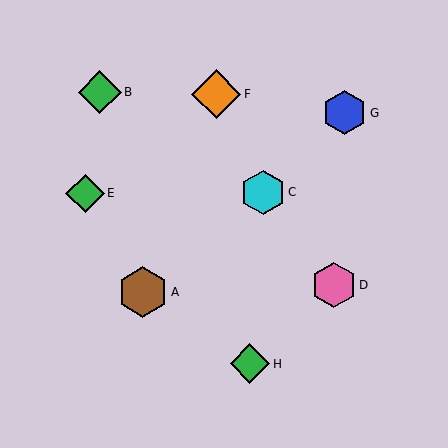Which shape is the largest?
The brown hexagon (labeled A) is the largest.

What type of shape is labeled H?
Shape H is a green diamond.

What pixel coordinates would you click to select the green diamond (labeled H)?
Click at (250, 364) to select the green diamond H.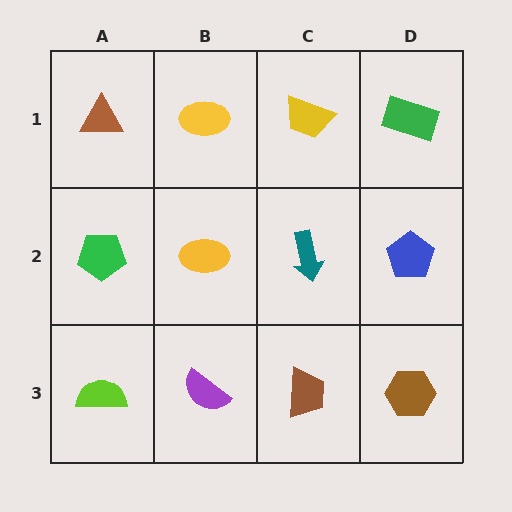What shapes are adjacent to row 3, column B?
A yellow ellipse (row 2, column B), a lime semicircle (row 3, column A), a brown trapezoid (row 3, column C).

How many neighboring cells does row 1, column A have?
2.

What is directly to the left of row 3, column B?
A lime semicircle.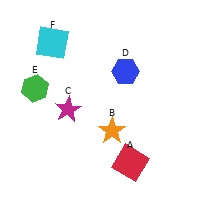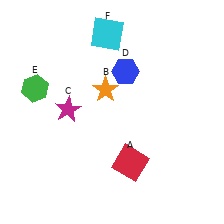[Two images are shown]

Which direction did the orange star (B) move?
The orange star (B) moved up.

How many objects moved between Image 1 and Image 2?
2 objects moved between the two images.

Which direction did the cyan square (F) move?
The cyan square (F) moved right.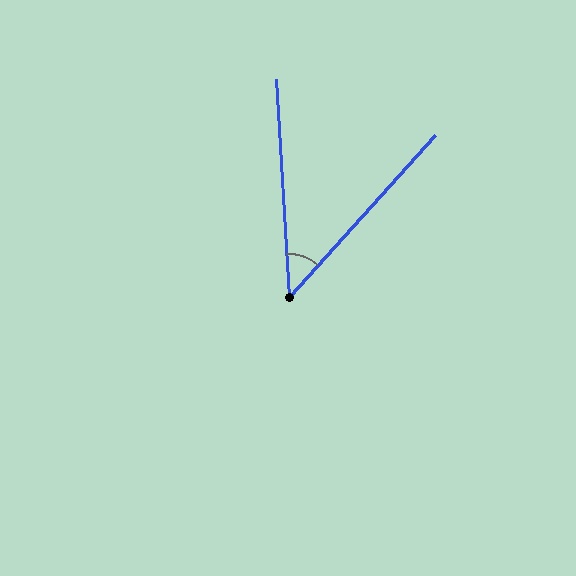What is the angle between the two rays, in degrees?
Approximately 45 degrees.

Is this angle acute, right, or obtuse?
It is acute.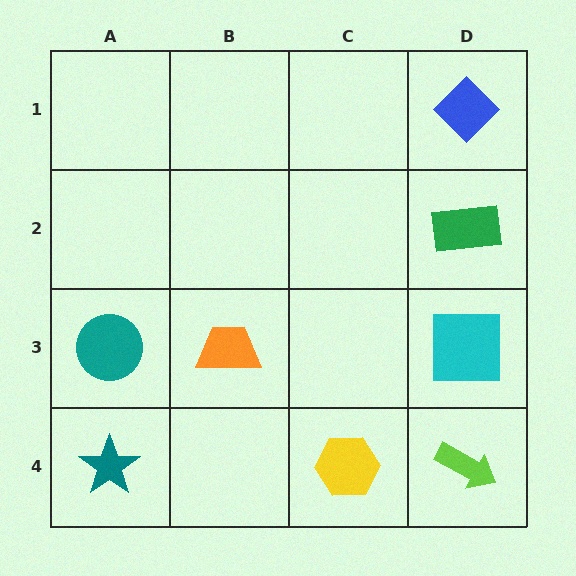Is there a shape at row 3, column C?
No, that cell is empty.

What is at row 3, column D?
A cyan square.